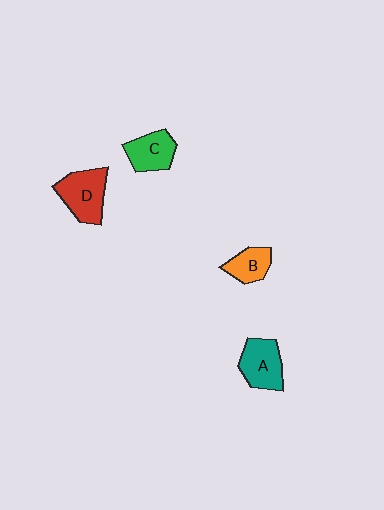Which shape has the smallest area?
Shape B (orange).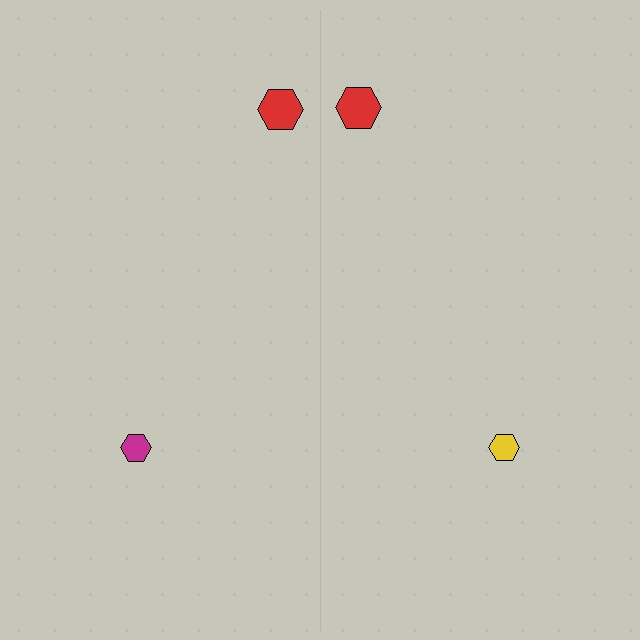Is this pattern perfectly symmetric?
No, the pattern is not perfectly symmetric. The yellow hexagon on the right side breaks the symmetry — its mirror counterpart is magenta.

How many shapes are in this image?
There are 4 shapes in this image.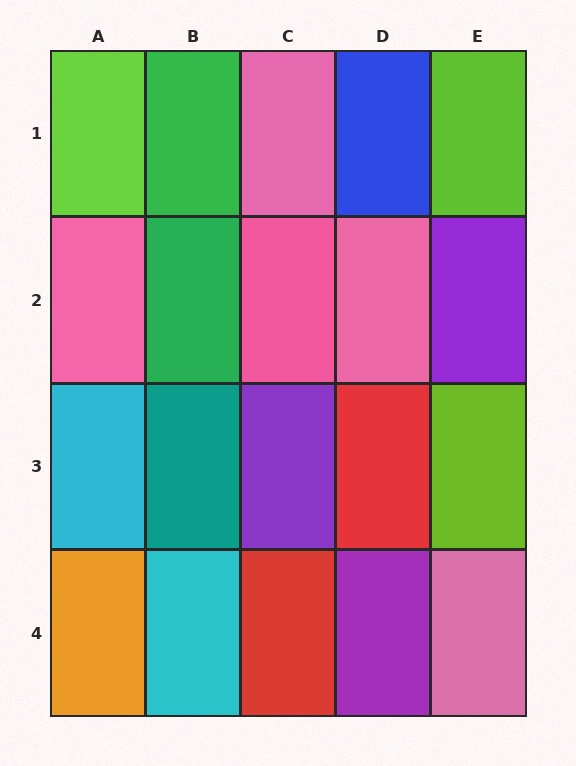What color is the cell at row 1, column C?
Pink.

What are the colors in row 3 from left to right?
Cyan, teal, purple, red, lime.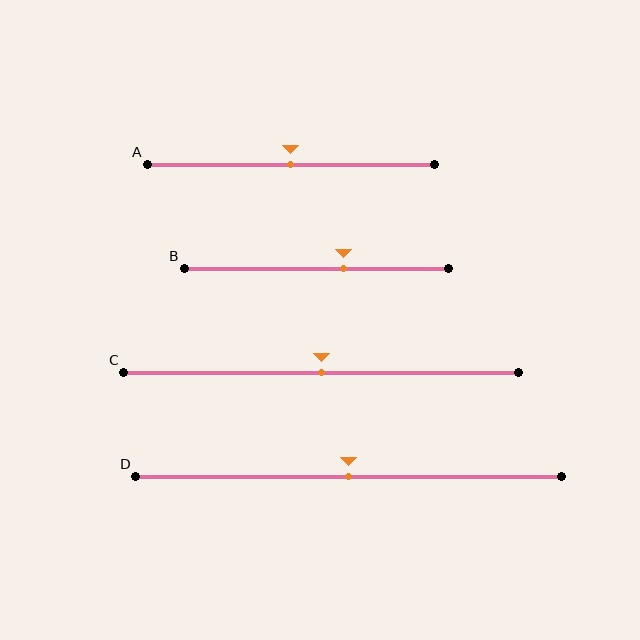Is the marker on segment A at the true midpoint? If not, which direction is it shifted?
Yes, the marker on segment A is at the true midpoint.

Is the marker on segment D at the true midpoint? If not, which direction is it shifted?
Yes, the marker on segment D is at the true midpoint.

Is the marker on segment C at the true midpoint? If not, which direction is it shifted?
Yes, the marker on segment C is at the true midpoint.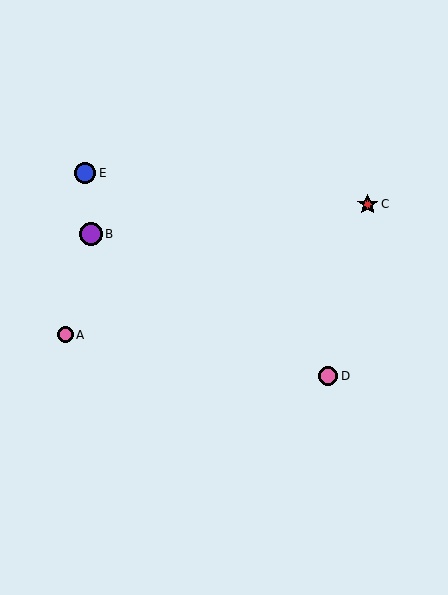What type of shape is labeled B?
Shape B is a purple circle.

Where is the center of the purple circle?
The center of the purple circle is at (91, 234).